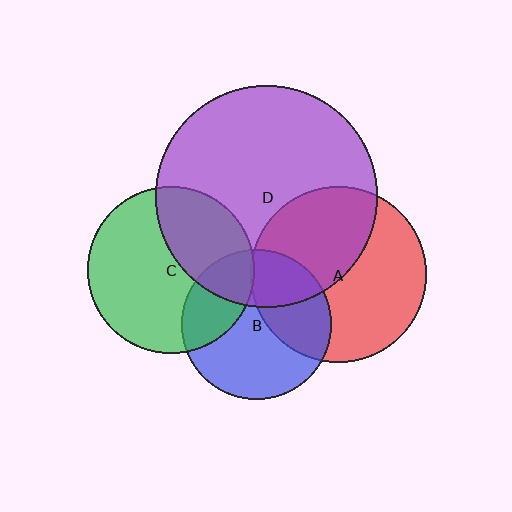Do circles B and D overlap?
Yes.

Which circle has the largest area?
Circle D (purple).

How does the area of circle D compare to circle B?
Approximately 2.2 times.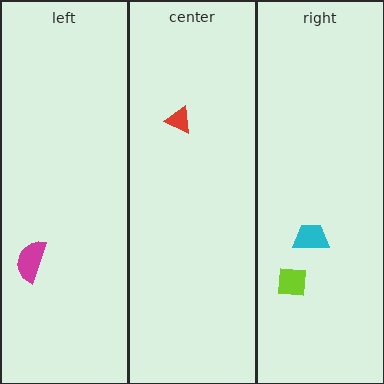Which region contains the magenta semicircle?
The left region.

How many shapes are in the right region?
2.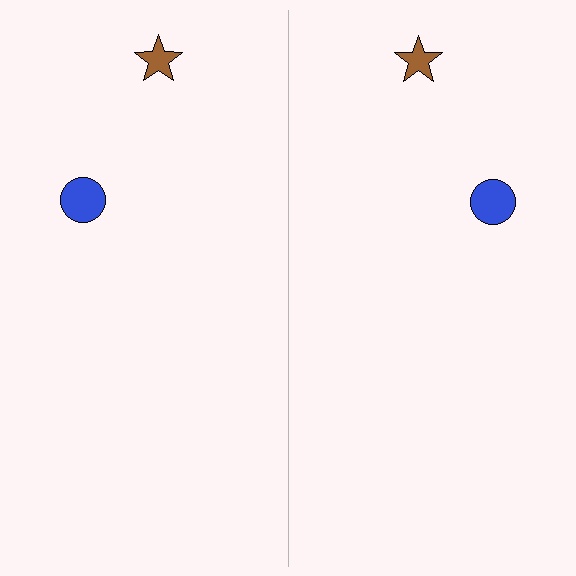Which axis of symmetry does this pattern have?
The pattern has a vertical axis of symmetry running through the center of the image.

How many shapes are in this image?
There are 4 shapes in this image.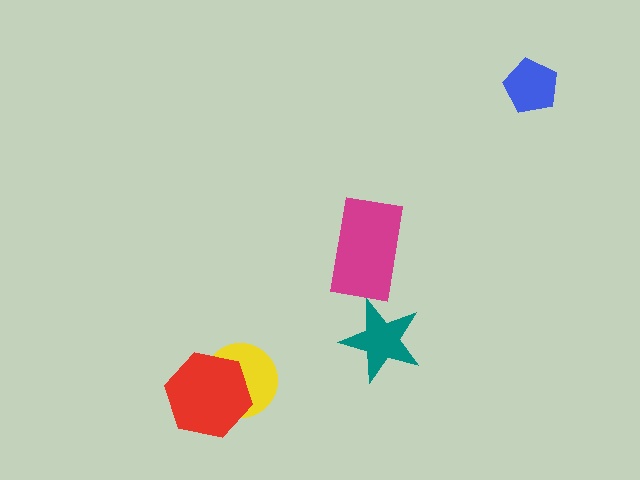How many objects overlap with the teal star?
0 objects overlap with the teal star.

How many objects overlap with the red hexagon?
1 object overlaps with the red hexagon.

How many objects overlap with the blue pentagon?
0 objects overlap with the blue pentagon.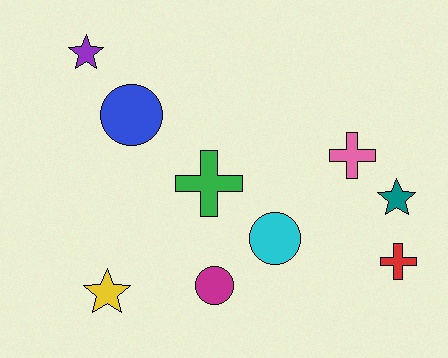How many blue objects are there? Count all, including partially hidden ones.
There is 1 blue object.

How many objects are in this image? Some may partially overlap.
There are 9 objects.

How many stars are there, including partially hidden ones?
There are 3 stars.